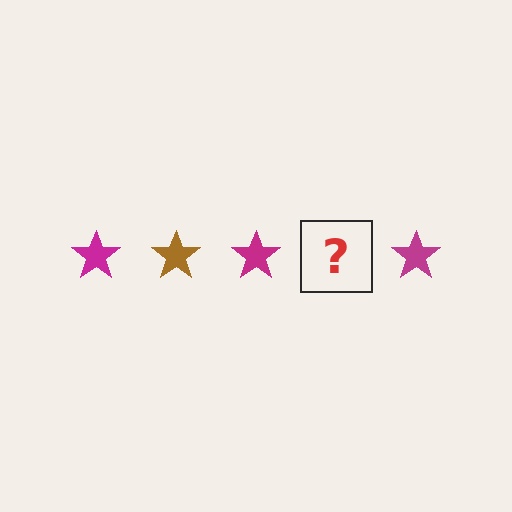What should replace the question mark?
The question mark should be replaced with a brown star.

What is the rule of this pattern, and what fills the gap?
The rule is that the pattern cycles through magenta, brown stars. The gap should be filled with a brown star.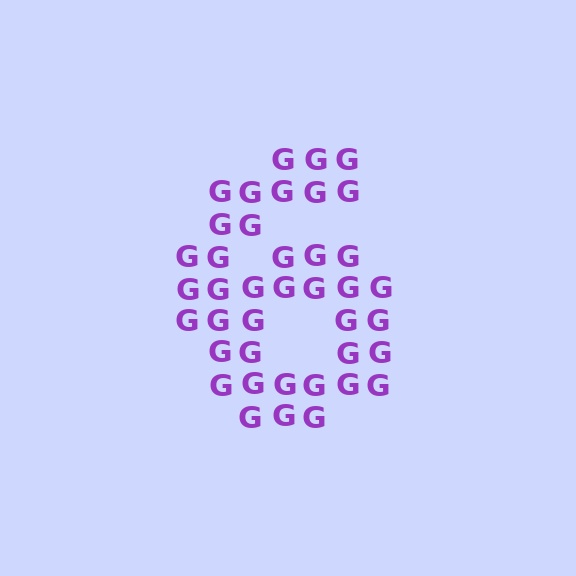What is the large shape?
The large shape is the digit 6.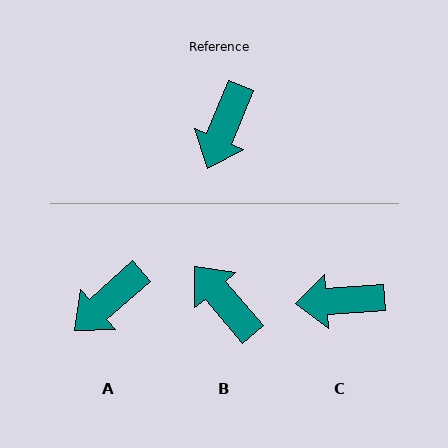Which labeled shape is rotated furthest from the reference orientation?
B, about 117 degrees away.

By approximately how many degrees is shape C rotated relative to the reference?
Approximately 64 degrees clockwise.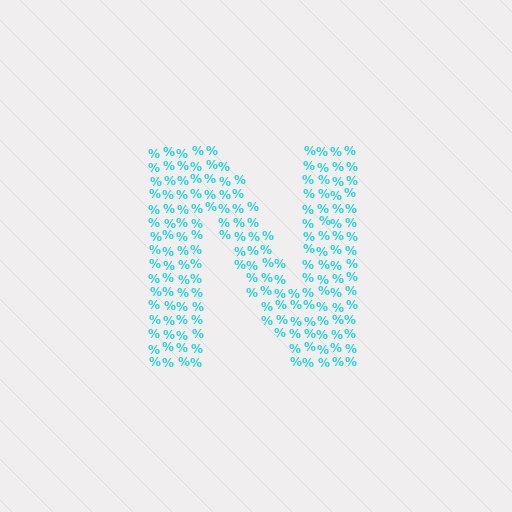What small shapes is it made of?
It is made of small percent signs.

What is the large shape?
The large shape is the letter N.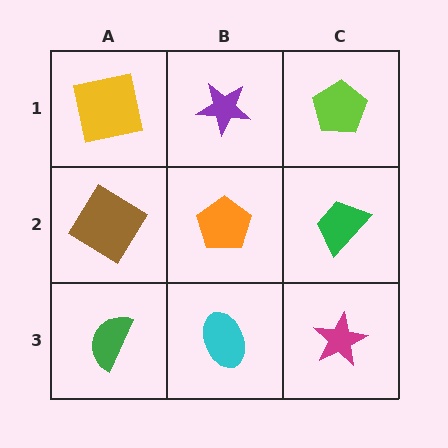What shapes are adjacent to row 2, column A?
A yellow square (row 1, column A), a green semicircle (row 3, column A), an orange pentagon (row 2, column B).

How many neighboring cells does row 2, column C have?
3.